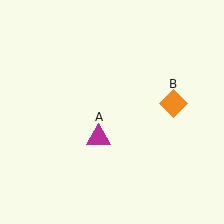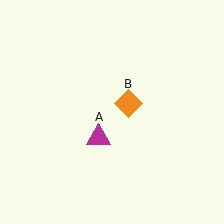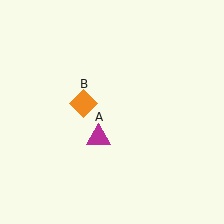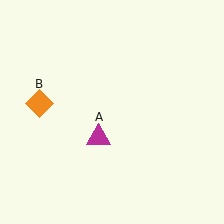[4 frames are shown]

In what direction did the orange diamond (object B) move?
The orange diamond (object B) moved left.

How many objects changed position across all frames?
1 object changed position: orange diamond (object B).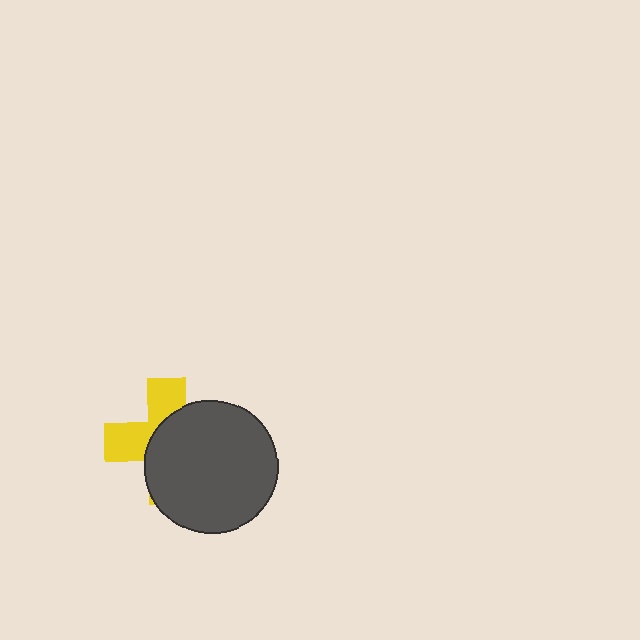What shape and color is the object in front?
The object in front is a dark gray circle.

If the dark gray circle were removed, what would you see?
You would see the complete yellow cross.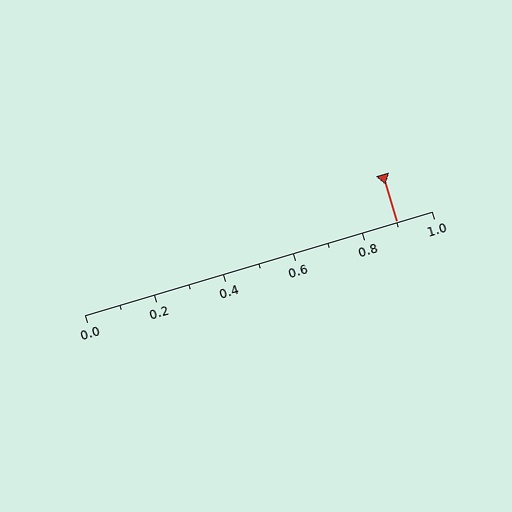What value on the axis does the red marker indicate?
The marker indicates approximately 0.9.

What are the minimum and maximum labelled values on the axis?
The axis runs from 0.0 to 1.0.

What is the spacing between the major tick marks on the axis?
The major ticks are spaced 0.2 apart.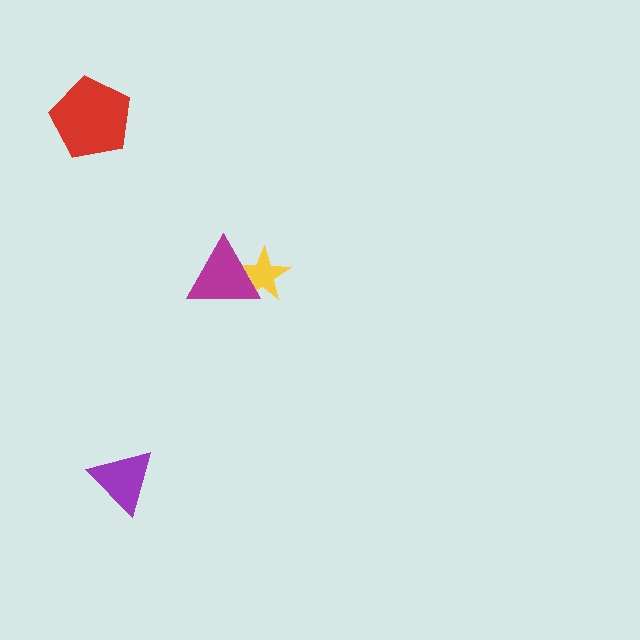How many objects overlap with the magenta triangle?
1 object overlaps with the magenta triangle.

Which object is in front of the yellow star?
The magenta triangle is in front of the yellow star.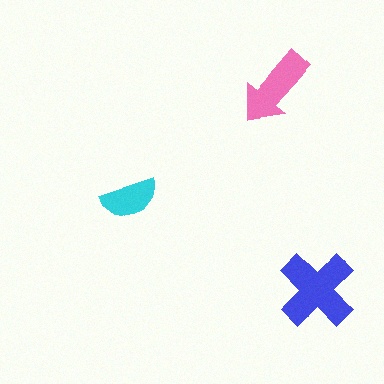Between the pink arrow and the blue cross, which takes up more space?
The blue cross.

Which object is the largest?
The blue cross.